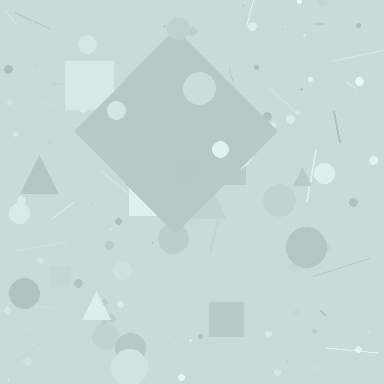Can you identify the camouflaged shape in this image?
The camouflaged shape is a diamond.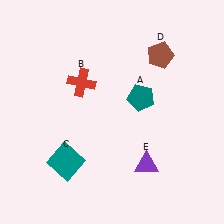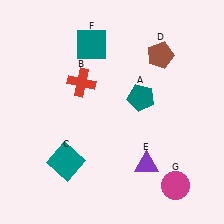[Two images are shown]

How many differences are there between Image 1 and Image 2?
There are 2 differences between the two images.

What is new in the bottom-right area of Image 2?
A magenta circle (G) was added in the bottom-right area of Image 2.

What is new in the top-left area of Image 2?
A teal square (F) was added in the top-left area of Image 2.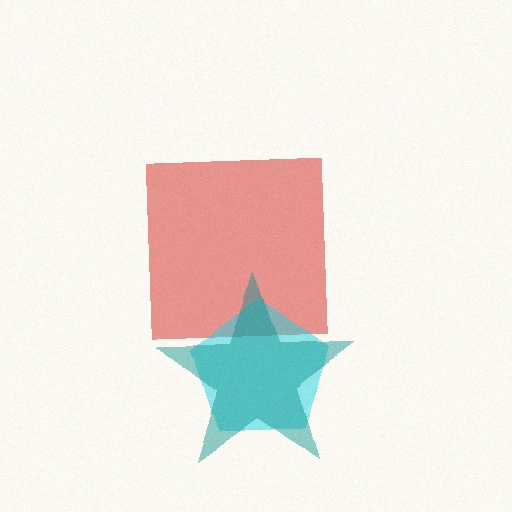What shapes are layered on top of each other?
The layered shapes are: a red square, a cyan pentagon, a teal star.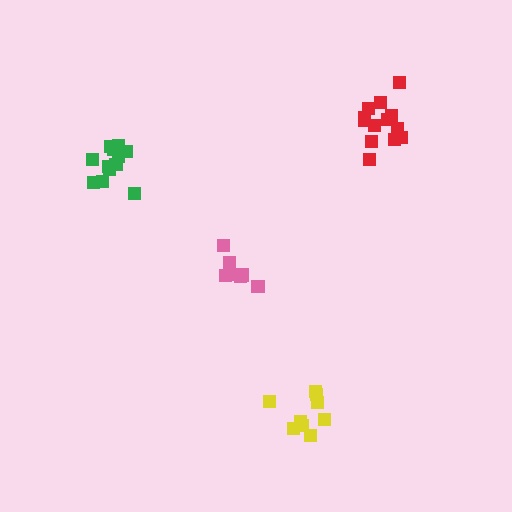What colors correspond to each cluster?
The clusters are colored: red, green, yellow, pink.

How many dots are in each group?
Group 1: 13 dots, Group 2: 12 dots, Group 3: 9 dots, Group 4: 7 dots (41 total).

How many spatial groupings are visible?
There are 4 spatial groupings.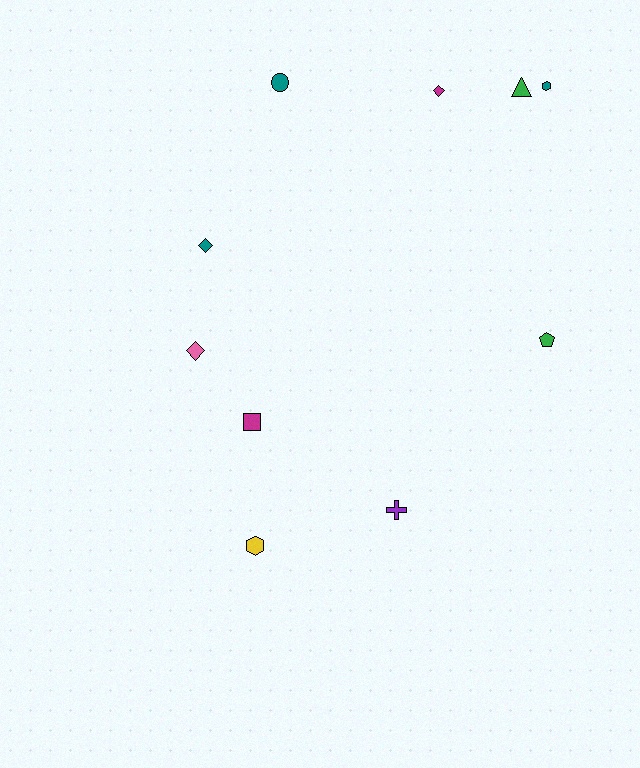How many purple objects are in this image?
There is 1 purple object.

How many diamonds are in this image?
There are 3 diamonds.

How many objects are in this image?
There are 10 objects.